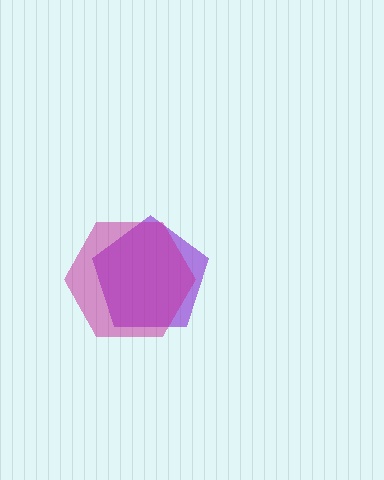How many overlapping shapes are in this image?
There are 2 overlapping shapes in the image.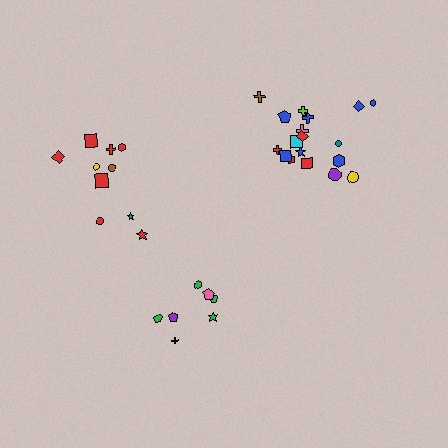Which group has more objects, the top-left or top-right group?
The top-right group.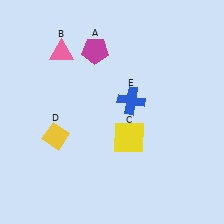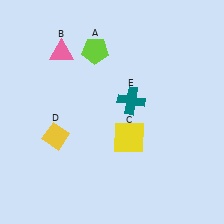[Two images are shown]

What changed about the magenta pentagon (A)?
In Image 1, A is magenta. In Image 2, it changed to lime.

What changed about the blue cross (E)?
In Image 1, E is blue. In Image 2, it changed to teal.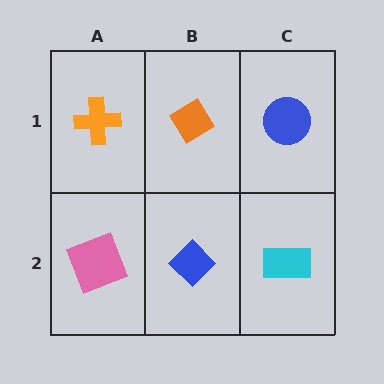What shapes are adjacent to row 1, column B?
A blue diamond (row 2, column B), an orange cross (row 1, column A), a blue circle (row 1, column C).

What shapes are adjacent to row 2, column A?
An orange cross (row 1, column A), a blue diamond (row 2, column B).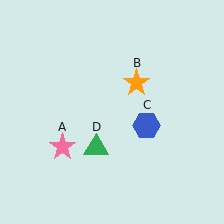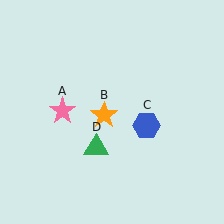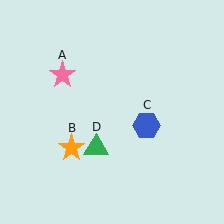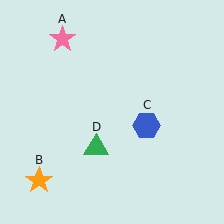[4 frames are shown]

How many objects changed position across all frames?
2 objects changed position: pink star (object A), orange star (object B).